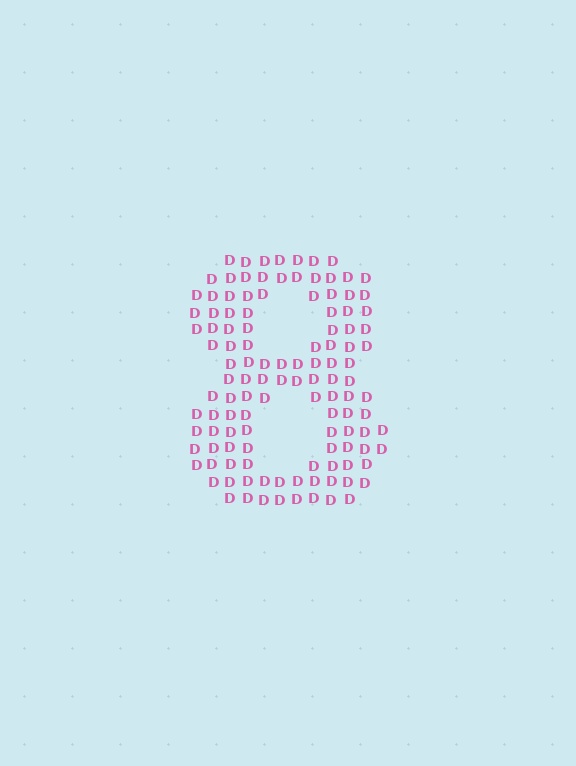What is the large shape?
The large shape is the digit 8.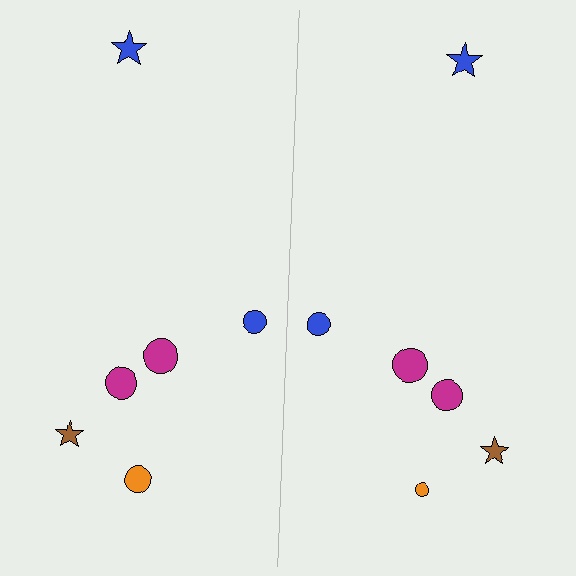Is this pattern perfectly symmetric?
No, the pattern is not perfectly symmetric. The orange circle on the right side has a different size than its mirror counterpart.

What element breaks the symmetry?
The orange circle on the right side has a different size than its mirror counterpart.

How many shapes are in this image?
There are 12 shapes in this image.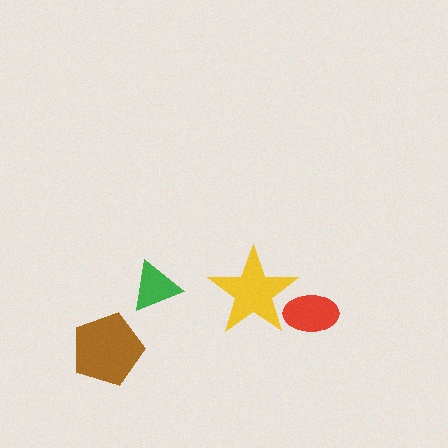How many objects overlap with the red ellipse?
1 object overlaps with the red ellipse.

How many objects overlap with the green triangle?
0 objects overlap with the green triangle.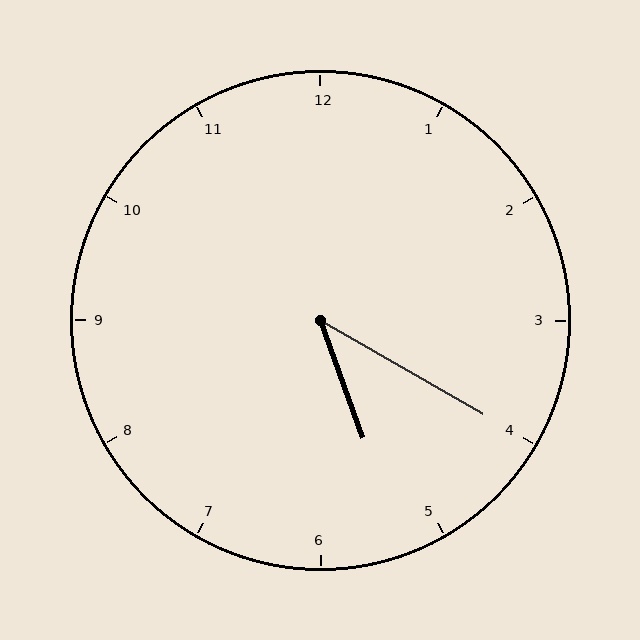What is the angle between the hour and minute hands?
Approximately 40 degrees.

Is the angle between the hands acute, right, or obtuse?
It is acute.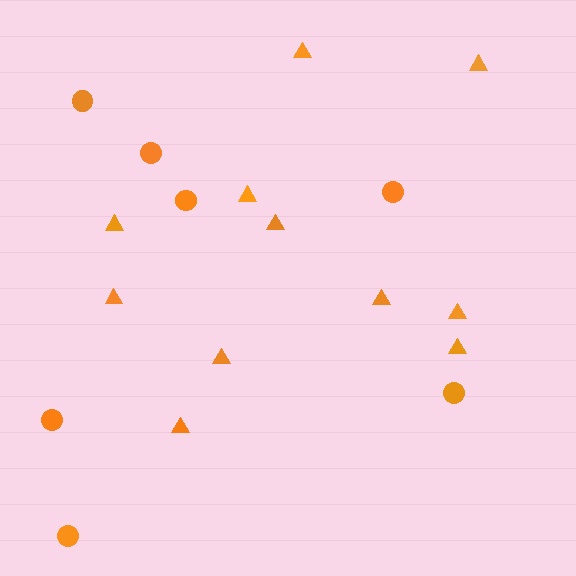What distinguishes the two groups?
There are 2 groups: one group of circles (7) and one group of triangles (11).